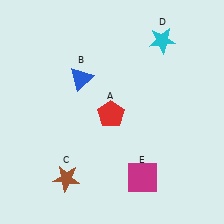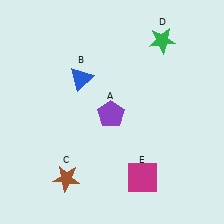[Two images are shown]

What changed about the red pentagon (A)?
In Image 1, A is red. In Image 2, it changed to purple.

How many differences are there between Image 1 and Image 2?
There are 2 differences between the two images.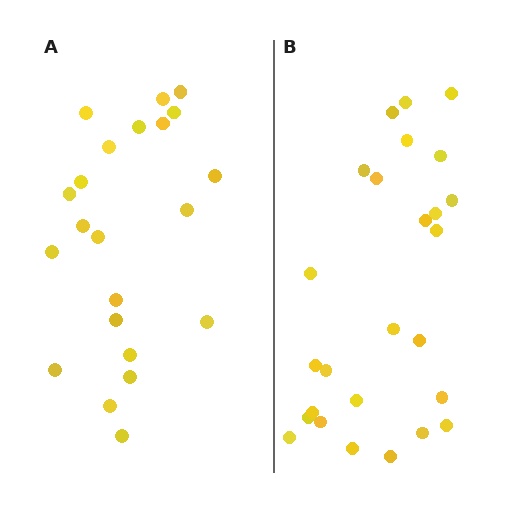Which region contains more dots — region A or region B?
Region B (the right region) has more dots.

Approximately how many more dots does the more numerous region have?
Region B has about 4 more dots than region A.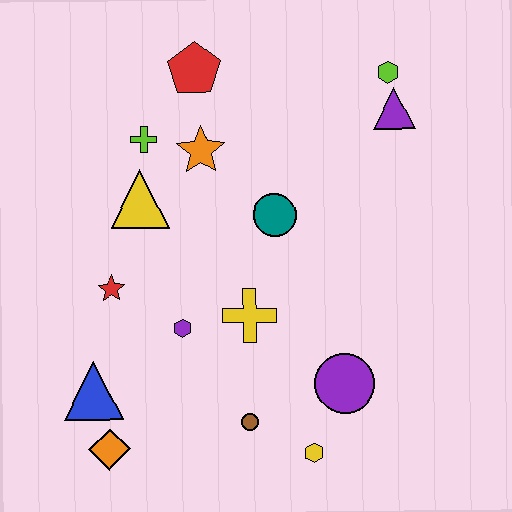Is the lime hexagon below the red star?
No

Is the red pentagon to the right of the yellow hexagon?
No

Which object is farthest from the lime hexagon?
The orange diamond is farthest from the lime hexagon.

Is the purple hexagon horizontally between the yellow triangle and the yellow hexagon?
Yes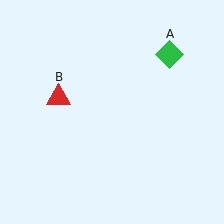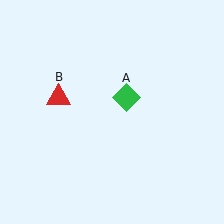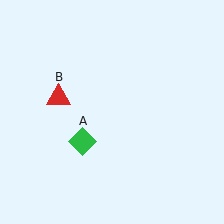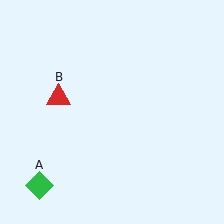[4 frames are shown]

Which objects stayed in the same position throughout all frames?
Red triangle (object B) remained stationary.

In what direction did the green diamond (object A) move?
The green diamond (object A) moved down and to the left.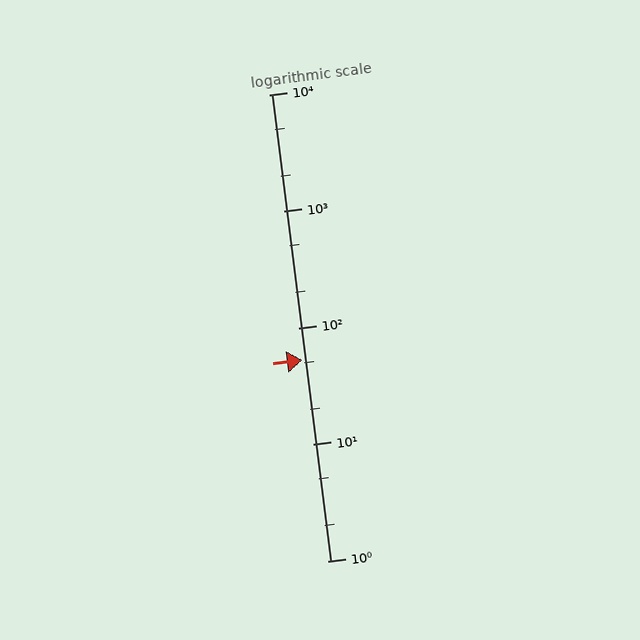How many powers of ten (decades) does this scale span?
The scale spans 4 decades, from 1 to 10000.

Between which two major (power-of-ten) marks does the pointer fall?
The pointer is between 10 and 100.